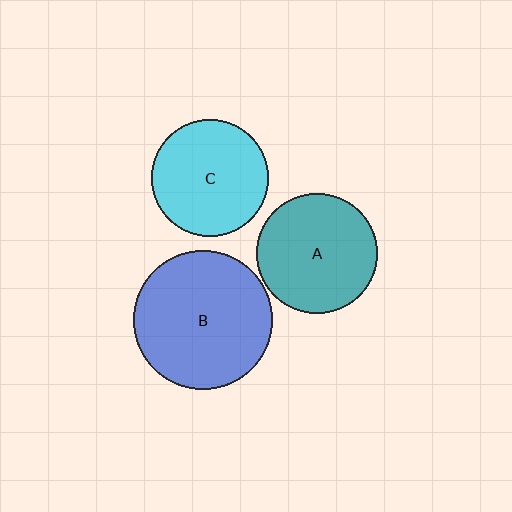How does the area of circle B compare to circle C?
Approximately 1.4 times.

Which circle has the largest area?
Circle B (blue).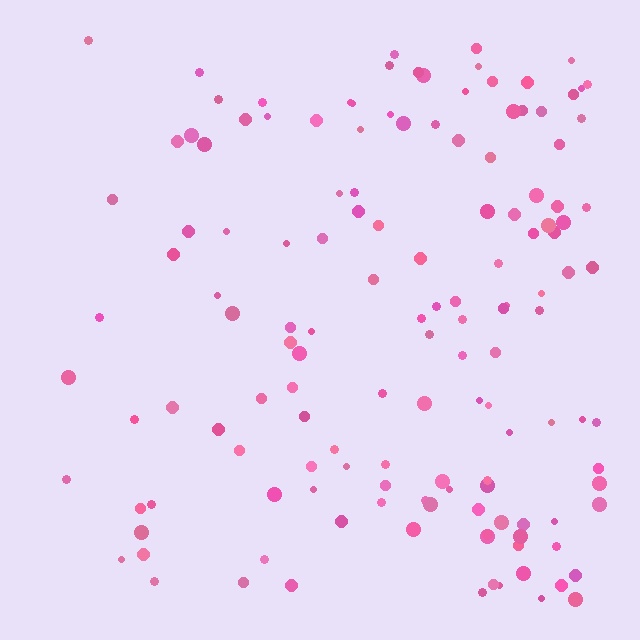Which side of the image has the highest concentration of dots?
The right.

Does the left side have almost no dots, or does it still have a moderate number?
Still a moderate number, just noticeably fewer than the right.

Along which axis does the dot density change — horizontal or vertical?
Horizontal.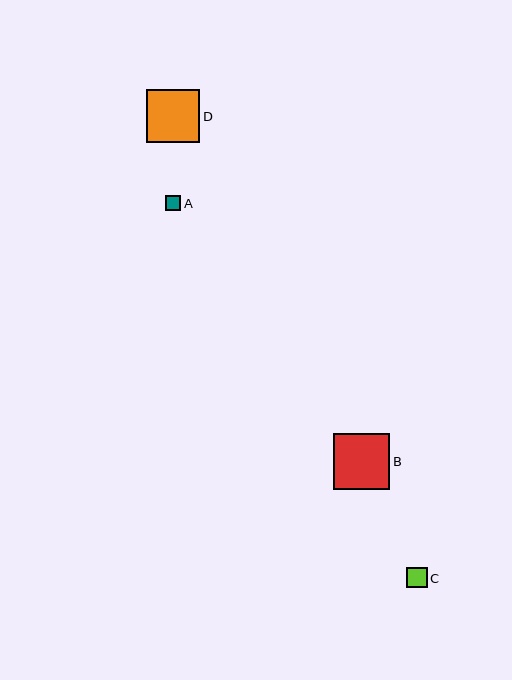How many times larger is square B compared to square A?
Square B is approximately 3.7 times the size of square A.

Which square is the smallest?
Square A is the smallest with a size of approximately 15 pixels.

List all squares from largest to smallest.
From largest to smallest: B, D, C, A.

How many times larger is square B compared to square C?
Square B is approximately 2.7 times the size of square C.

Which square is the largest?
Square B is the largest with a size of approximately 56 pixels.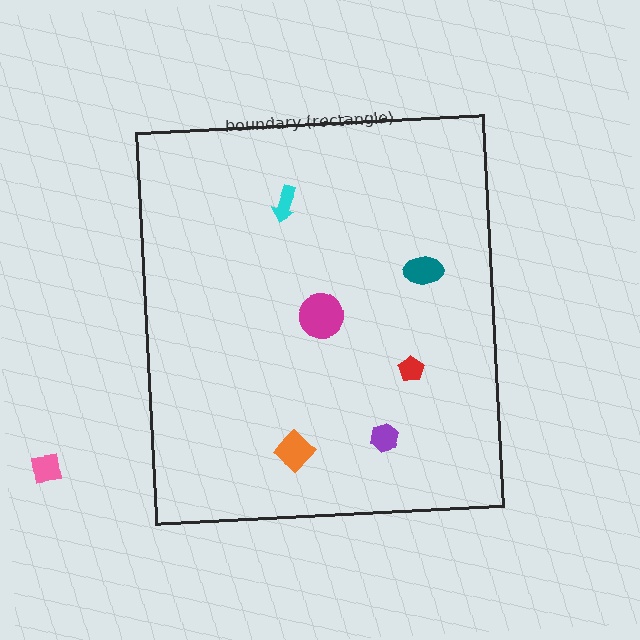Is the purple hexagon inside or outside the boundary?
Inside.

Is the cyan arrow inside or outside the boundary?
Inside.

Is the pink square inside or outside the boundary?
Outside.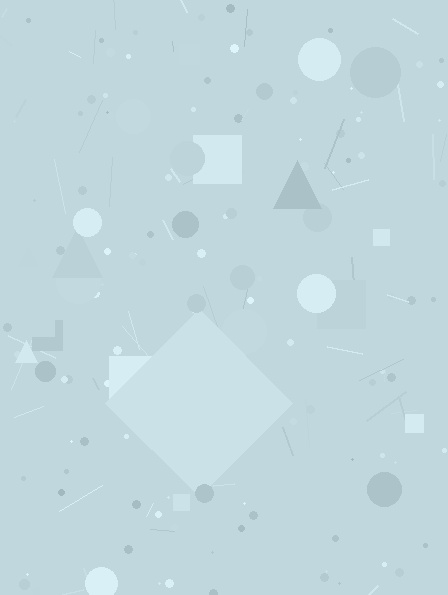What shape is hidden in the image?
A diamond is hidden in the image.